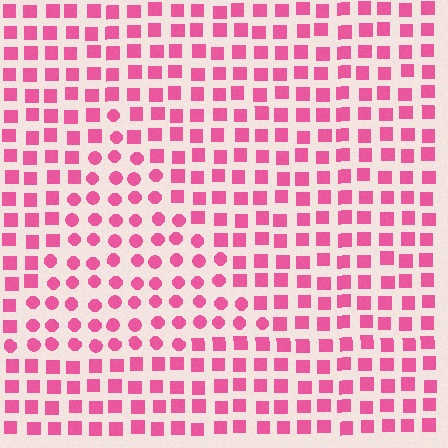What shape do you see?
I see a triangle.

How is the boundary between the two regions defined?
The boundary is defined by a change in element shape: circles inside vs. squares outside. All elements share the same color and spacing.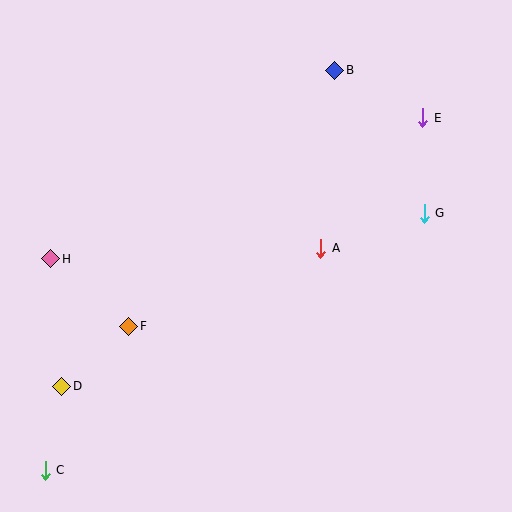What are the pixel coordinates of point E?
Point E is at (423, 118).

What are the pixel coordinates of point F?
Point F is at (129, 326).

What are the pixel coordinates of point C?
Point C is at (45, 470).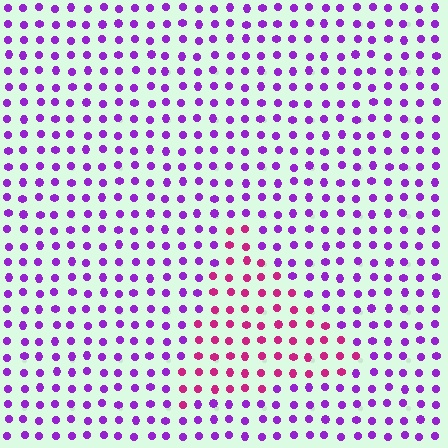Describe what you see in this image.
The image is filled with small purple elements in a uniform arrangement. A triangle-shaped region is visible where the elements are tinted to a slightly different hue, forming a subtle color boundary.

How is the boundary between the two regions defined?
The boundary is defined purely by a slight shift in hue (about 45 degrees). Spacing, size, and orientation are identical on both sides.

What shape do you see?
I see a triangle.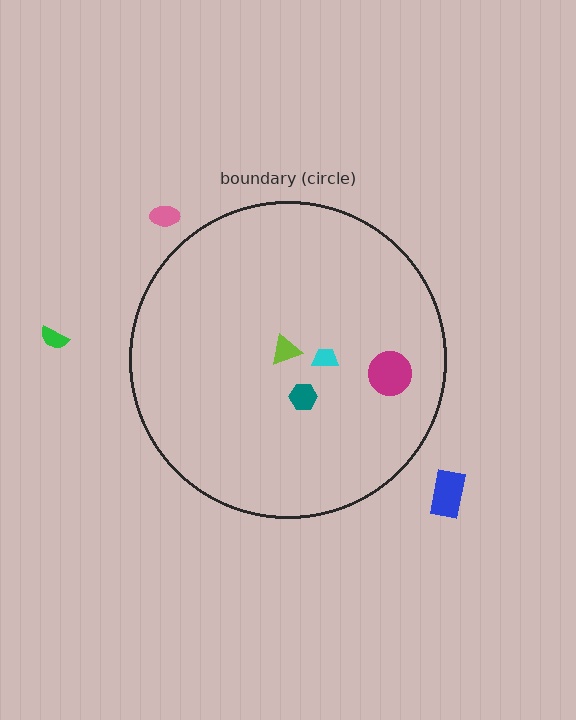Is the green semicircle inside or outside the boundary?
Outside.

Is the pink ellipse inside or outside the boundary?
Outside.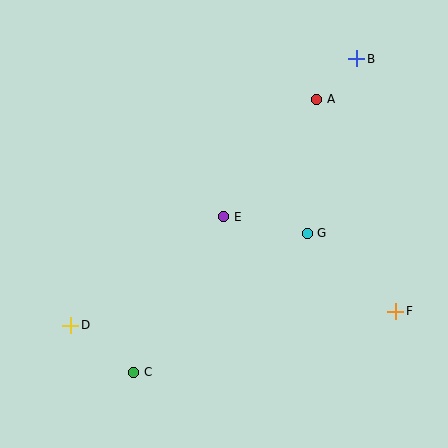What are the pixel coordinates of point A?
Point A is at (317, 99).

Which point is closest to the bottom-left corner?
Point D is closest to the bottom-left corner.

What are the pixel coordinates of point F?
Point F is at (396, 311).